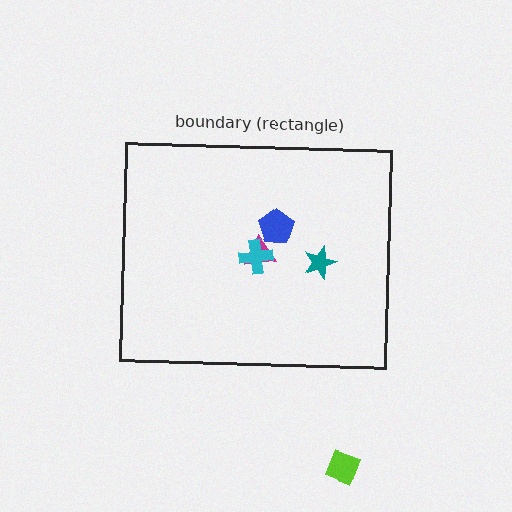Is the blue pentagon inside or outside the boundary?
Inside.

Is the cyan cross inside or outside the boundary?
Inside.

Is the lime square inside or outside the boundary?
Outside.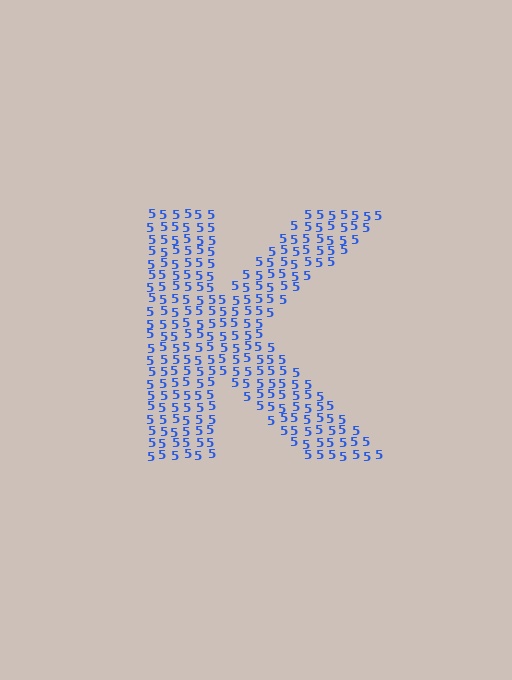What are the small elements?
The small elements are digit 5's.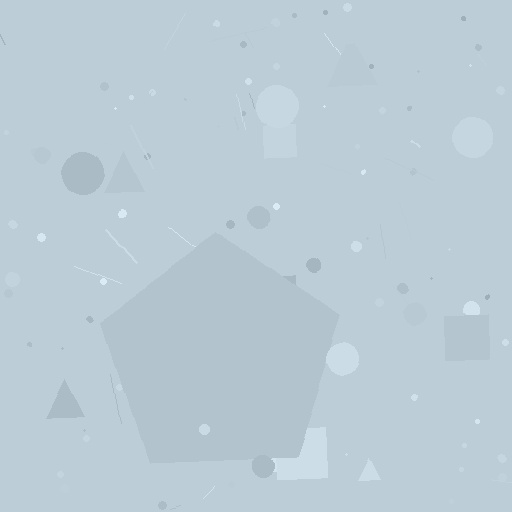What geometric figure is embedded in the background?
A pentagon is embedded in the background.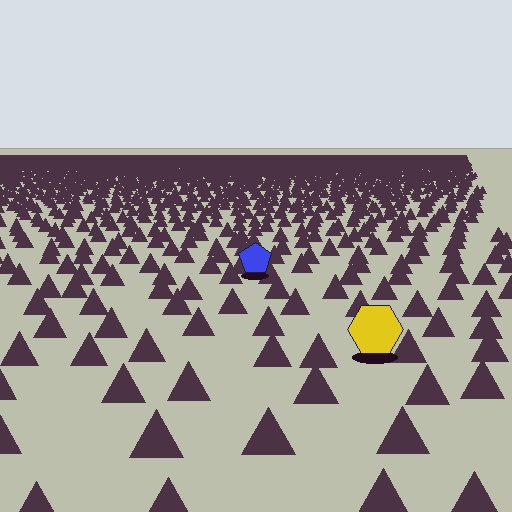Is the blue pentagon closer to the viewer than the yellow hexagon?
No. The yellow hexagon is closer — you can tell from the texture gradient: the ground texture is coarser near it.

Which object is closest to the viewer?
The yellow hexagon is closest. The texture marks near it are larger and more spread out.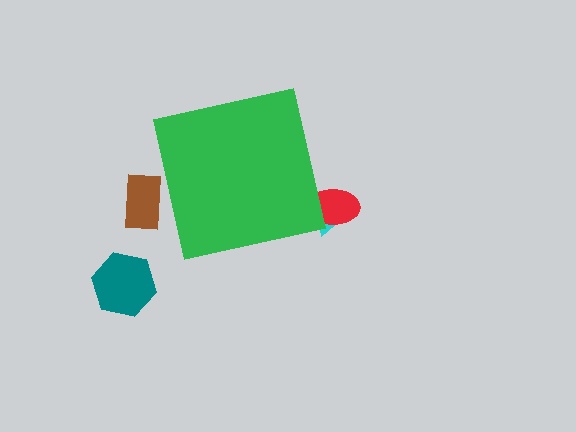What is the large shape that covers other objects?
A green square.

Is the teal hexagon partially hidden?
No, the teal hexagon is fully visible.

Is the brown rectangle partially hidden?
Yes, the brown rectangle is partially hidden behind the green square.